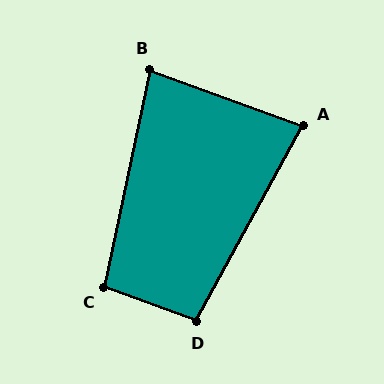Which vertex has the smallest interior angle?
A, at approximately 81 degrees.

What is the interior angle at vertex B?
Approximately 82 degrees (acute).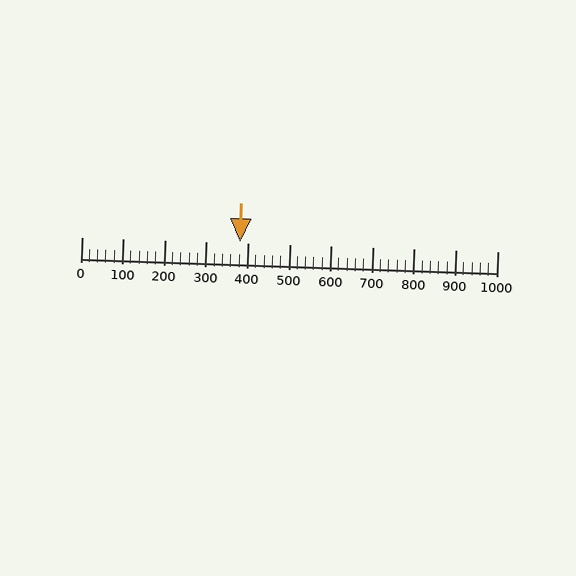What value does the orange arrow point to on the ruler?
The orange arrow points to approximately 380.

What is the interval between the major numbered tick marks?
The major tick marks are spaced 100 units apart.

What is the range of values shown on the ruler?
The ruler shows values from 0 to 1000.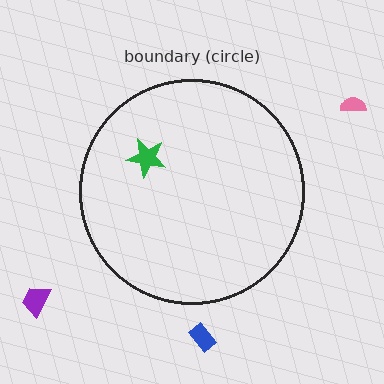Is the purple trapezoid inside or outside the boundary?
Outside.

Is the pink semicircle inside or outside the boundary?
Outside.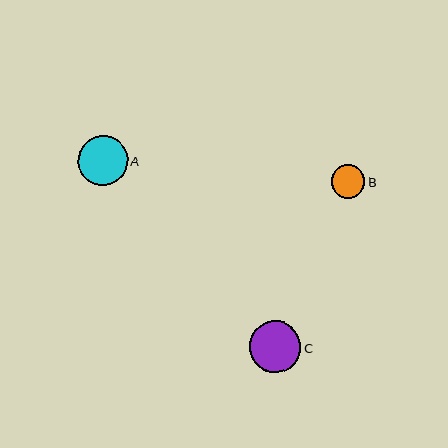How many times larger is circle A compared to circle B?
Circle A is approximately 1.5 times the size of circle B.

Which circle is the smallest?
Circle B is the smallest with a size of approximately 34 pixels.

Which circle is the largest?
Circle C is the largest with a size of approximately 52 pixels.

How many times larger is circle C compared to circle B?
Circle C is approximately 1.5 times the size of circle B.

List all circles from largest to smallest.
From largest to smallest: C, A, B.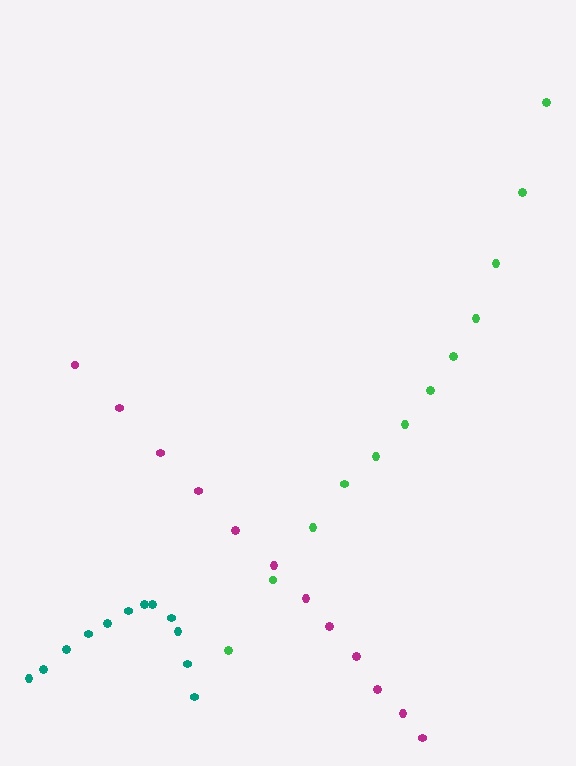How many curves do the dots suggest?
There are 3 distinct paths.